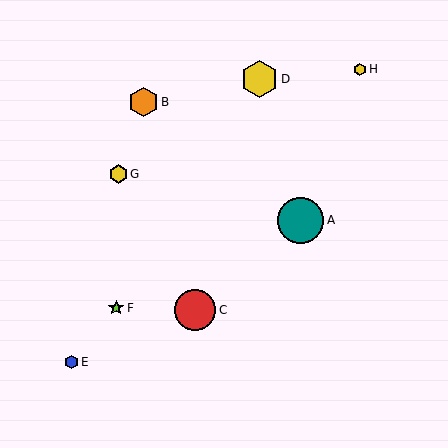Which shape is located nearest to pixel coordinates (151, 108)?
The orange hexagon (labeled B) at (144, 102) is nearest to that location.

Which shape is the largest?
The teal circle (labeled A) is the largest.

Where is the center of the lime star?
The center of the lime star is at (116, 308).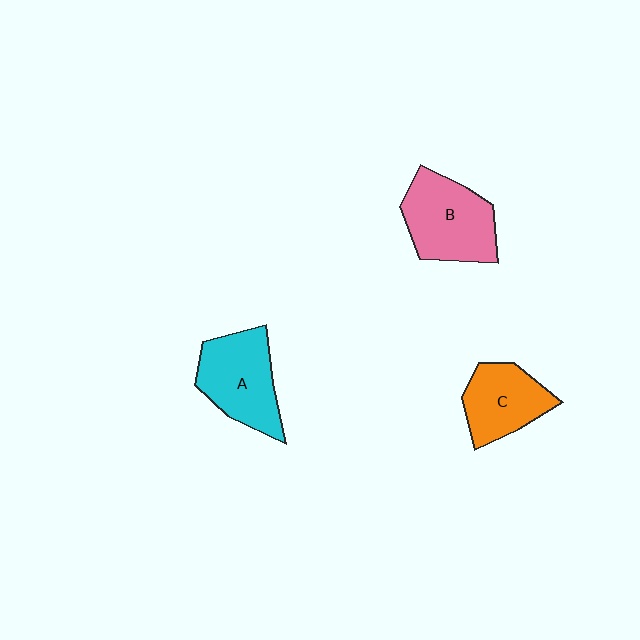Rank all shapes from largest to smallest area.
From largest to smallest: B (pink), A (cyan), C (orange).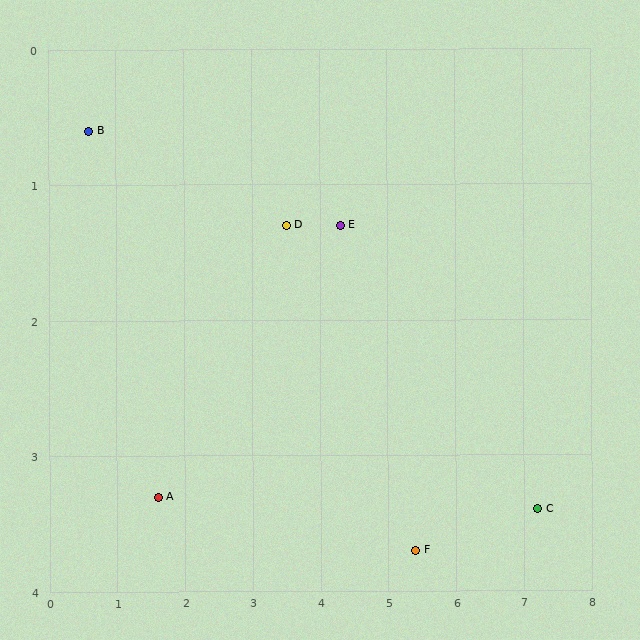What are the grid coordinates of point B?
Point B is at approximately (0.6, 0.6).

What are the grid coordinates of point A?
Point A is at approximately (1.6, 3.3).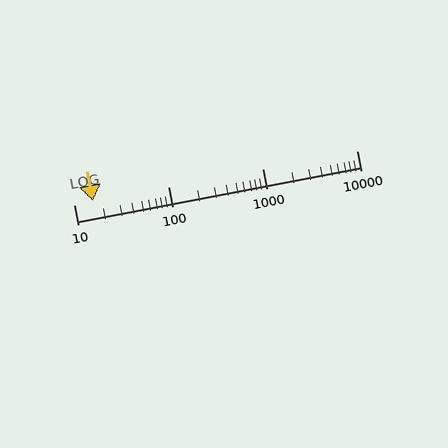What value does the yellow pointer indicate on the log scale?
The pointer indicates approximately 16.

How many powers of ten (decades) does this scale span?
The scale spans 3 decades, from 10 to 10000.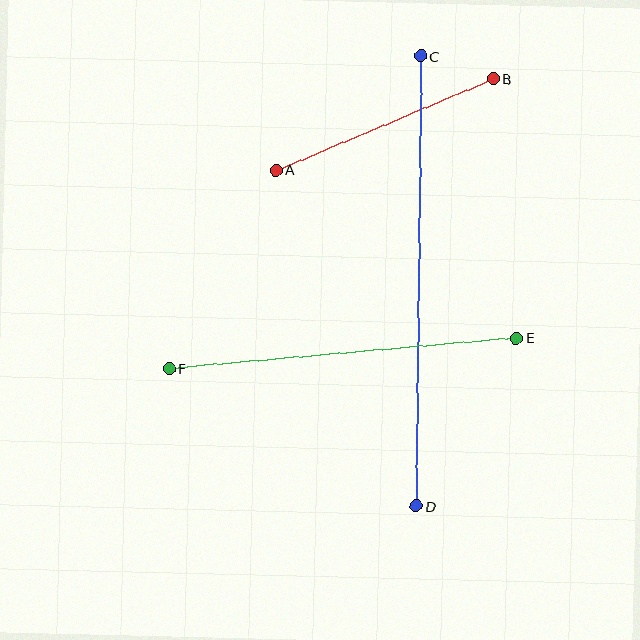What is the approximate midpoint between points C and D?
The midpoint is at approximately (418, 281) pixels.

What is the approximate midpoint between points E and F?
The midpoint is at approximately (343, 353) pixels.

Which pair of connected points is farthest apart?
Points C and D are farthest apart.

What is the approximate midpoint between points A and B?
The midpoint is at approximately (384, 124) pixels.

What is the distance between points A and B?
The distance is approximately 236 pixels.